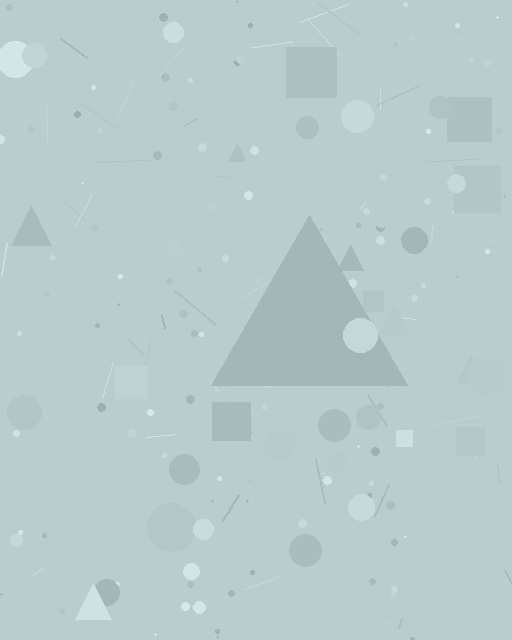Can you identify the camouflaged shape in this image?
The camouflaged shape is a triangle.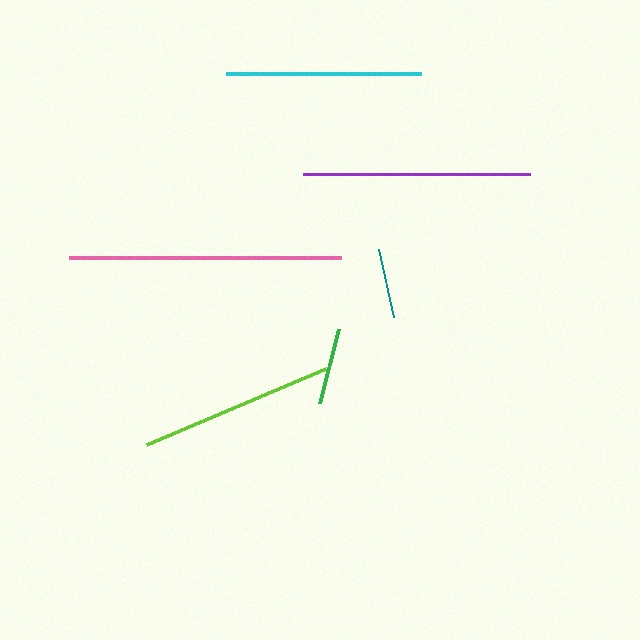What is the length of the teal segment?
The teal segment is approximately 69 pixels long.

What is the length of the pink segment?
The pink segment is approximately 272 pixels long.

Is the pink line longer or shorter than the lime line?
The pink line is longer than the lime line.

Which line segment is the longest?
The pink line is the longest at approximately 272 pixels.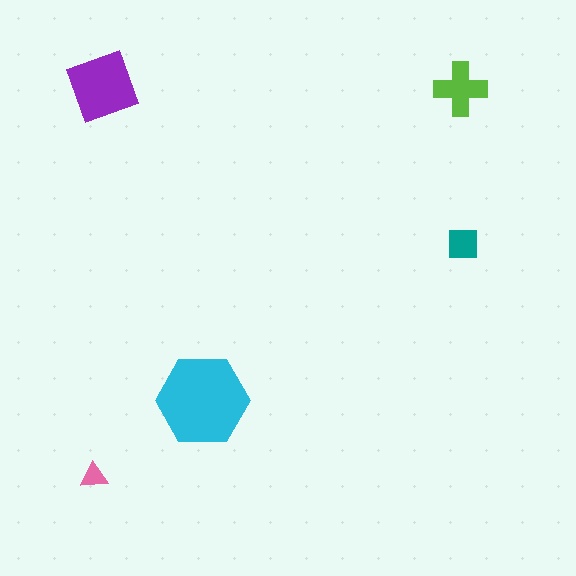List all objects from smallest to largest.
The pink triangle, the teal square, the lime cross, the purple diamond, the cyan hexagon.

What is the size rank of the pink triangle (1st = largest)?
5th.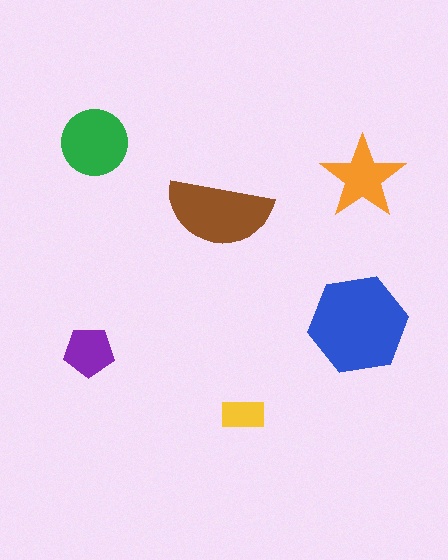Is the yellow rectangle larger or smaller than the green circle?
Smaller.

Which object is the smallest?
The yellow rectangle.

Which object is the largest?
The blue hexagon.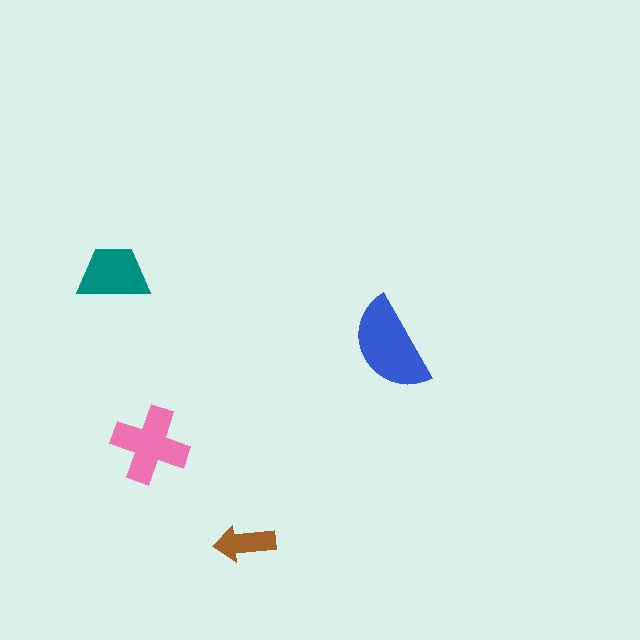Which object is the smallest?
The brown arrow.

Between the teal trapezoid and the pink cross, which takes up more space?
The pink cross.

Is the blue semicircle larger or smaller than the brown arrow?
Larger.